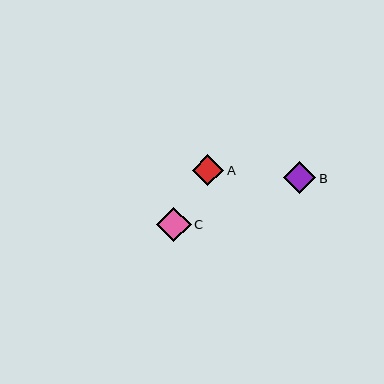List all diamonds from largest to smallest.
From largest to smallest: C, B, A.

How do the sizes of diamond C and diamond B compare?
Diamond C and diamond B are approximately the same size.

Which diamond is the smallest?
Diamond A is the smallest with a size of approximately 31 pixels.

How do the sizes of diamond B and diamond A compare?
Diamond B and diamond A are approximately the same size.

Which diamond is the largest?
Diamond C is the largest with a size of approximately 34 pixels.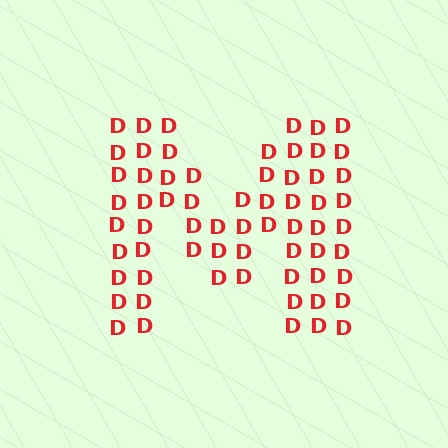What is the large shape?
The large shape is the letter M.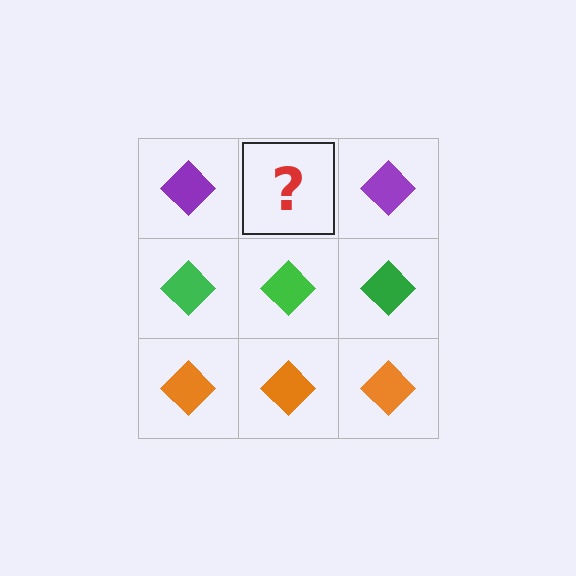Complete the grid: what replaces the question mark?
The question mark should be replaced with a purple diamond.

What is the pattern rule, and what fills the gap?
The rule is that each row has a consistent color. The gap should be filled with a purple diamond.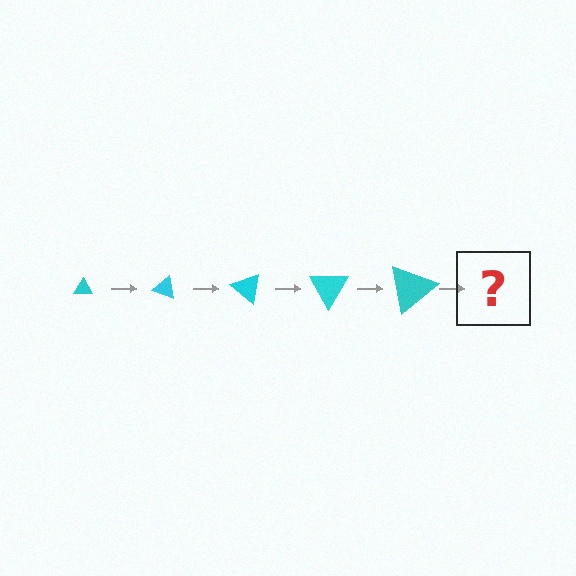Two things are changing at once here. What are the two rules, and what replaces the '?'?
The two rules are that the triangle grows larger each step and it rotates 20 degrees each step. The '?' should be a triangle, larger than the previous one and rotated 100 degrees from the start.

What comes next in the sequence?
The next element should be a triangle, larger than the previous one and rotated 100 degrees from the start.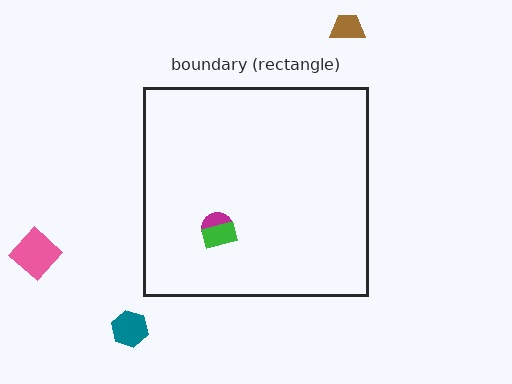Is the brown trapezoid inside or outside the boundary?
Outside.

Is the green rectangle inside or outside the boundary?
Inside.